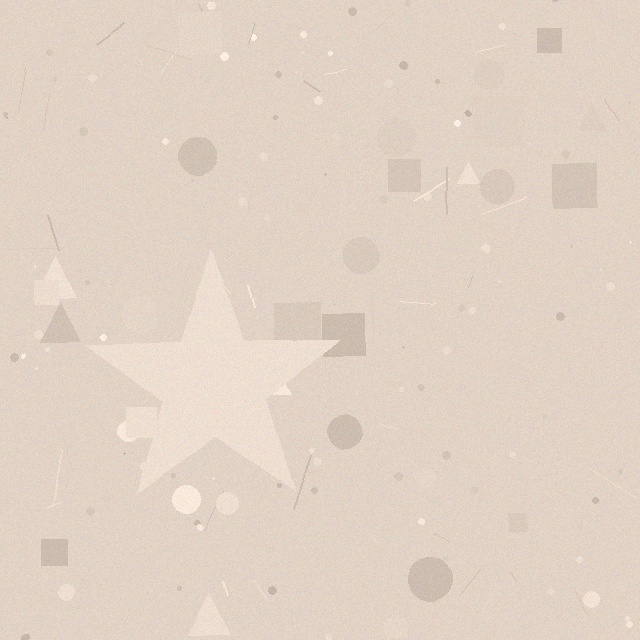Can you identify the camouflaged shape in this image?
The camouflaged shape is a star.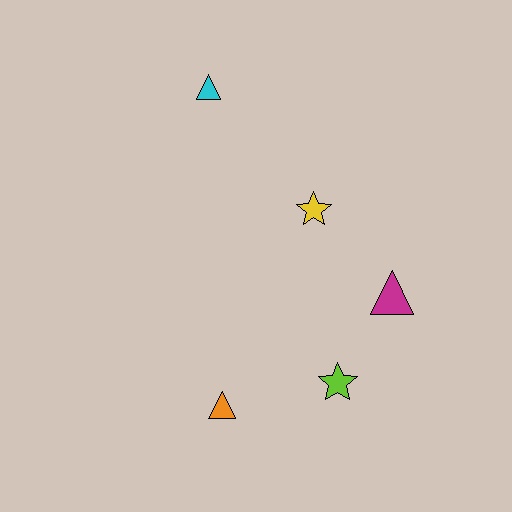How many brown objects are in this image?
There are no brown objects.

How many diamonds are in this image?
There are no diamonds.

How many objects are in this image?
There are 5 objects.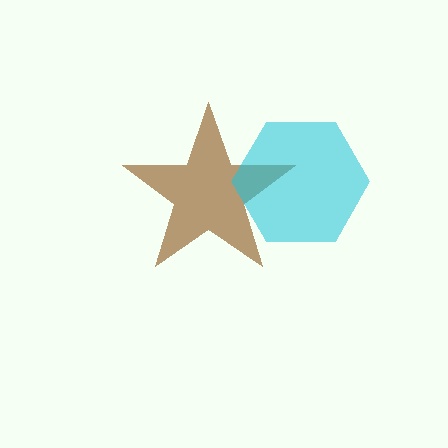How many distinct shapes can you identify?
There are 2 distinct shapes: a brown star, a cyan hexagon.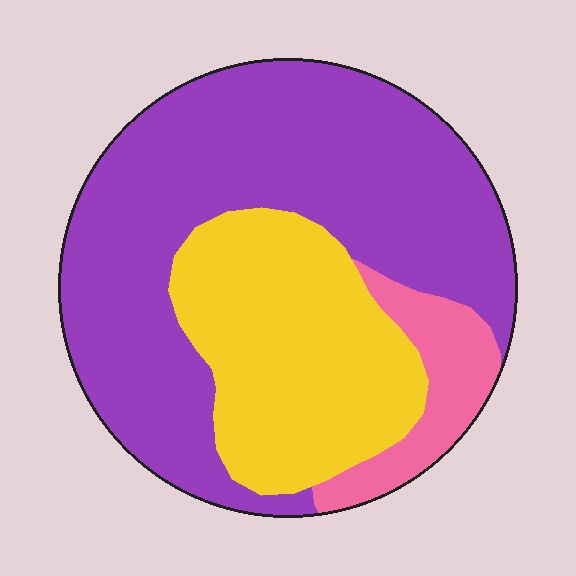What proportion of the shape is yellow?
Yellow takes up about one third (1/3) of the shape.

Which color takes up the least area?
Pink, at roughly 10%.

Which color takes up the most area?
Purple, at roughly 60%.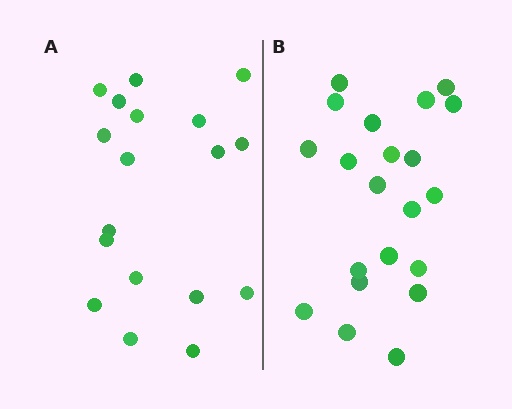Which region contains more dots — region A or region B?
Region B (the right region) has more dots.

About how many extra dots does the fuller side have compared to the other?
Region B has just a few more — roughly 2 or 3 more dots than region A.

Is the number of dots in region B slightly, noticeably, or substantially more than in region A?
Region B has only slightly more — the two regions are fairly close. The ratio is roughly 1.2 to 1.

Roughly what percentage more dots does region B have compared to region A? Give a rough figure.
About 15% more.